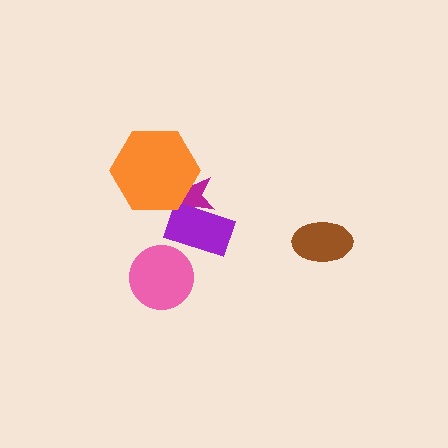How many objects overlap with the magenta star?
2 objects overlap with the magenta star.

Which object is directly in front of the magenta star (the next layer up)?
The purple rectangle is directly in front of the magenta star.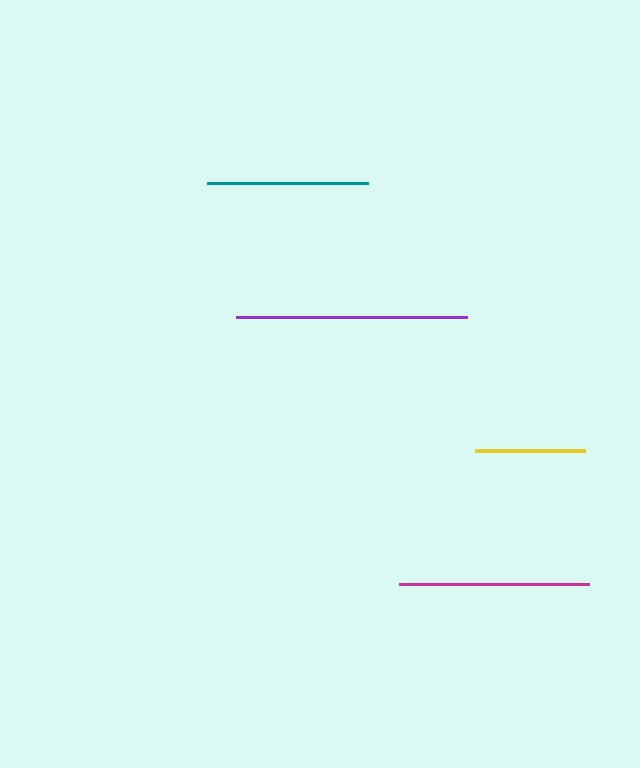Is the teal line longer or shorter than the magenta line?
The magenta line is longer than the teal line.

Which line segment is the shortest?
The yellow line is the shortest at approximately 110 pixels.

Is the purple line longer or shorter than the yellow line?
The purple line is longer than the yellow line.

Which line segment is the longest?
The purple line is the longest at approximately 231 pixels.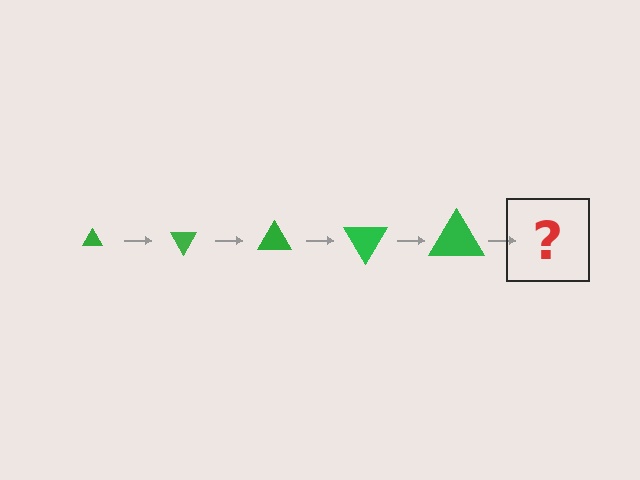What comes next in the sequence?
The next element should be a triangle, larger than the previous one and rotated 300 degrees from the start.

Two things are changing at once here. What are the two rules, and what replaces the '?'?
The two rules are that the triangle grows larger each step and it rotates 60 degrees each step. The '?' should be a triangle, larger than the previous one and rotated 300 degrees from the start.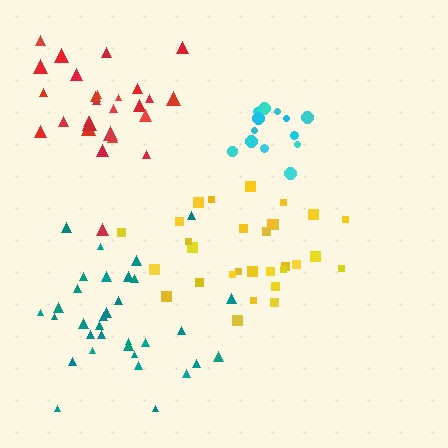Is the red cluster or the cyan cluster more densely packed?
Cyan.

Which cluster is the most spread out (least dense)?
Teal.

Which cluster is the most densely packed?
Cyan.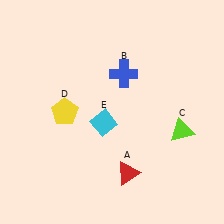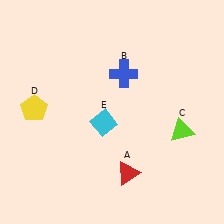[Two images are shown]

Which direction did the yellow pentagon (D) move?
The yellow pentagon (D) moved left.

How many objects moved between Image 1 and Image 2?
1 object moved between the two images.